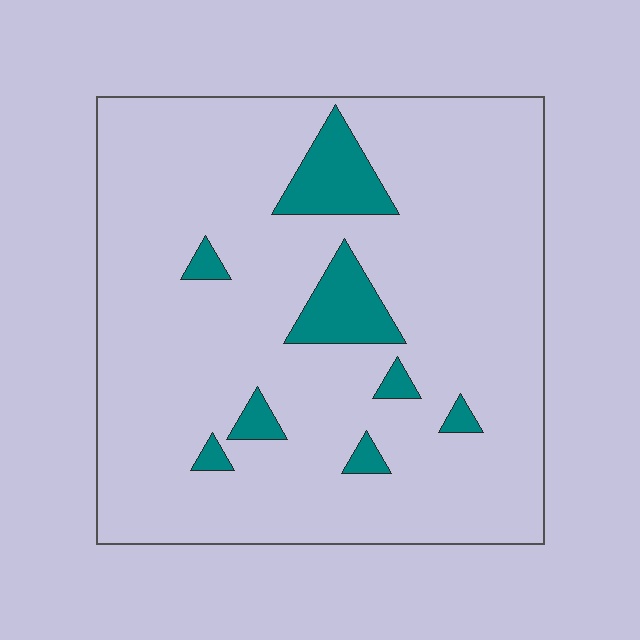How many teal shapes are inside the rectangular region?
8.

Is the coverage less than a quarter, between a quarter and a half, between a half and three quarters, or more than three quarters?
Less than a quarter.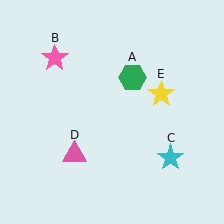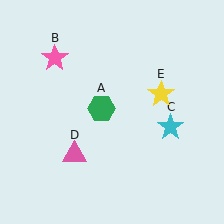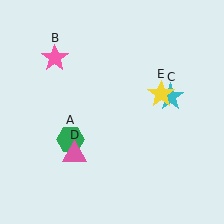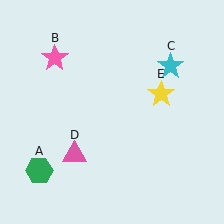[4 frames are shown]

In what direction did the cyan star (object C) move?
The cyan star (object C) moved up.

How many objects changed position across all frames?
2 objects changed position: green hexagon (object A), cyan star (object C).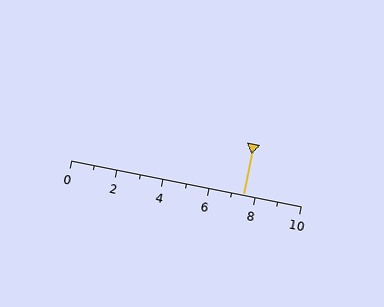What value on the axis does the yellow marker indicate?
The marker indicates approximately 7.5.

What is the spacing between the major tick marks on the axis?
The major ticks are spaced 2 apart.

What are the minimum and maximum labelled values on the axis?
The axis runs from 0 to 10.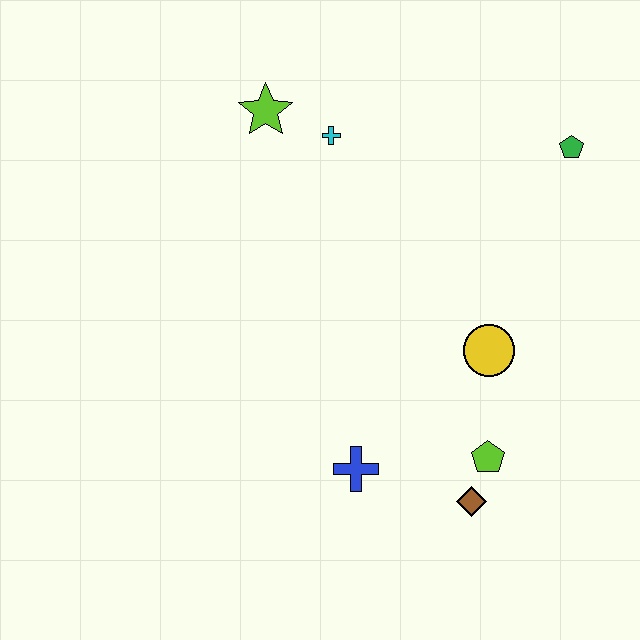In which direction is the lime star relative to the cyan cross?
The lime star is to the left of the cyan cross.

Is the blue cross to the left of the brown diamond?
Yes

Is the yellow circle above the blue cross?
Yes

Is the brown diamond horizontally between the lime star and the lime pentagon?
Yes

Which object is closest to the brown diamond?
The lime pentagon is closest to the brown diamond.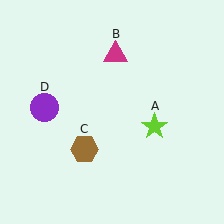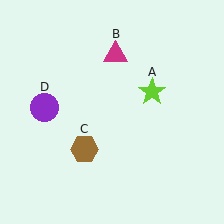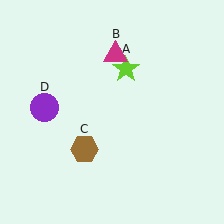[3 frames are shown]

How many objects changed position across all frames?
1 object changed position: lime star (object A).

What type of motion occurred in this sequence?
The lime star (object A) rotated counterclockwise around the center of the scene.